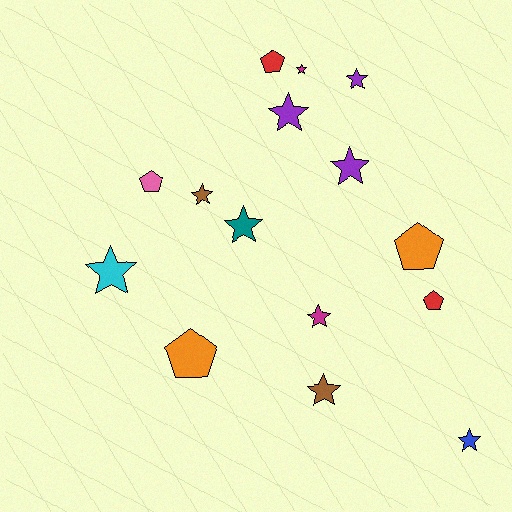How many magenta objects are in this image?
There are 2 magenta objects.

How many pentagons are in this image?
There are 5 pentagons.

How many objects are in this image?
There are 15 objects.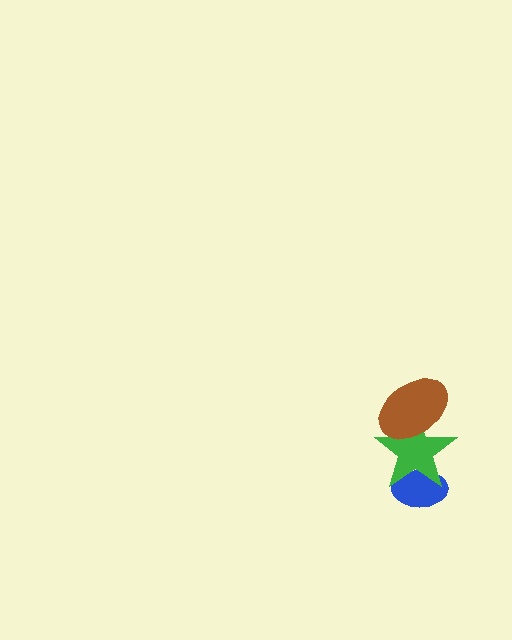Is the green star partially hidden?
Yes, it is partially covered by another shape.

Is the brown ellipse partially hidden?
No, no other shape covers it.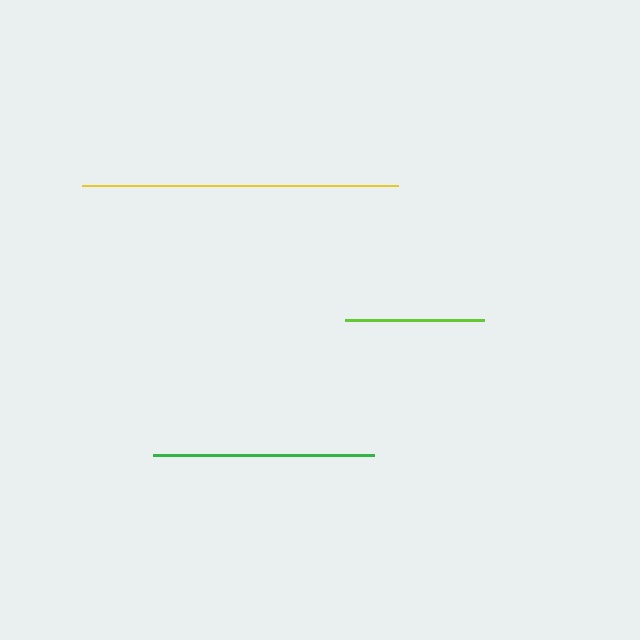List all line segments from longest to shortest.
From longest to shortest: yellow, green, lime.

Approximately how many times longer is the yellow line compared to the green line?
The yellow line is approximately 1.4 times the length of the green line.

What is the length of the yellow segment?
The yellow segment is approximately 317 pixels long.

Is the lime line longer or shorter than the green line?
The green line is longer than the lime line.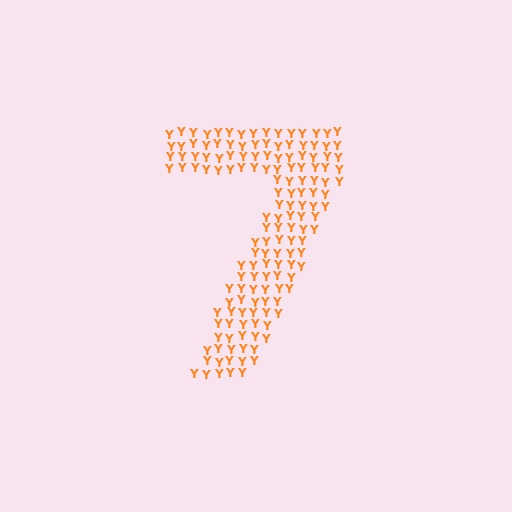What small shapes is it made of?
It is made of small letter Y's.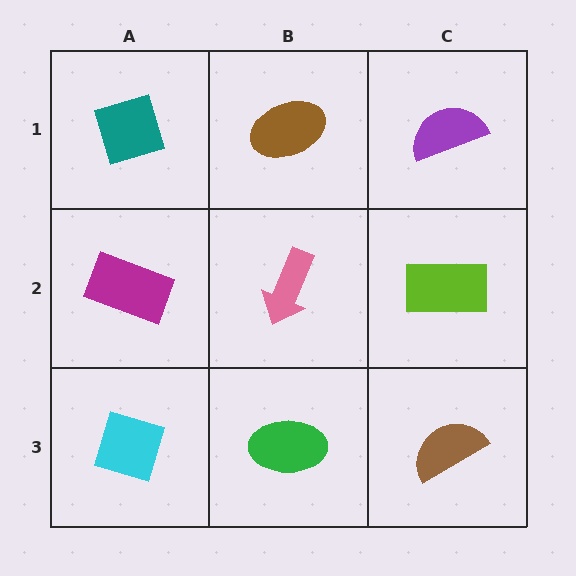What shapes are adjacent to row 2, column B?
A brown ellipse (row 1, column B), a green ellipse (row 3, column B), a magenta rectangle (row 2, column A), a lime rectangle (row 2, column C).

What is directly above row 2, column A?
A teal diamond.